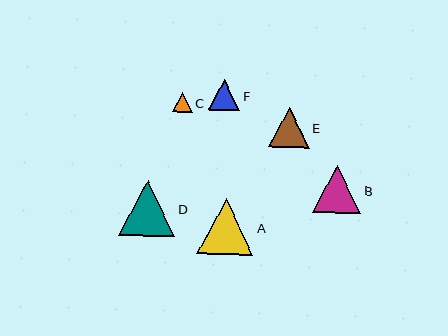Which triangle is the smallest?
Triangle C is the smallest with a size of approximately 20 pixels.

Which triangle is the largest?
Triangle A is the largest with a size of approximately 56 pixels.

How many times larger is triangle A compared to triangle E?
Triangle A is approximately 1.4 times the size of triangle E.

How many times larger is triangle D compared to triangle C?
Triangle D is approximately 2.7 times the size of triangle C.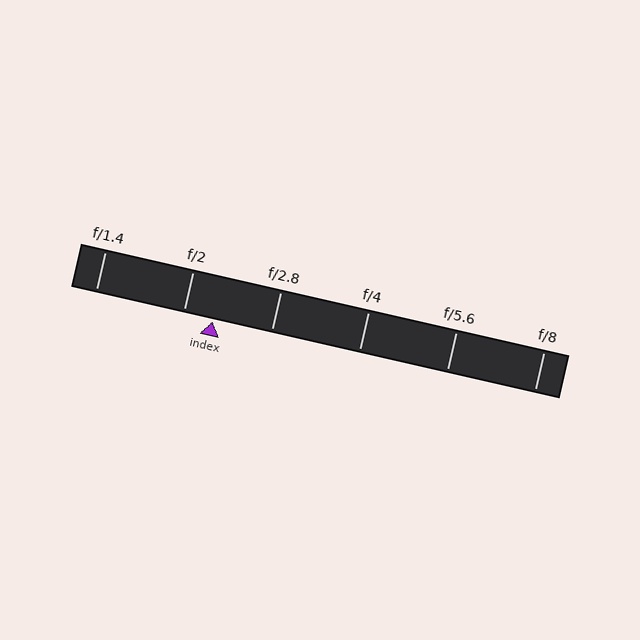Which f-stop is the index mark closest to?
The index mark is closest to f/2.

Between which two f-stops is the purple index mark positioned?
The index mark is between f/2 and f/2.8.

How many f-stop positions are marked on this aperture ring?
There are 6 f-stop positions marked.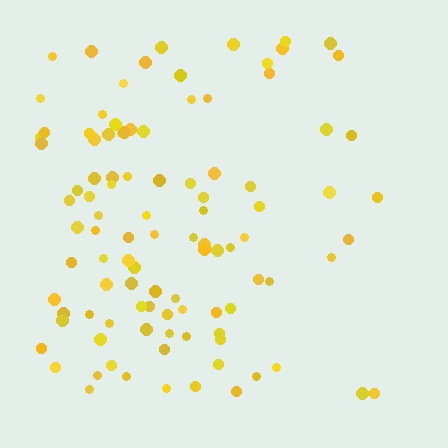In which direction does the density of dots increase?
From right to left, with the left side densest.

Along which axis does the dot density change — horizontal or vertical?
Horizontal.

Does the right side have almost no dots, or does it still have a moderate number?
Still a moderate number, just noticeably fewer than the left.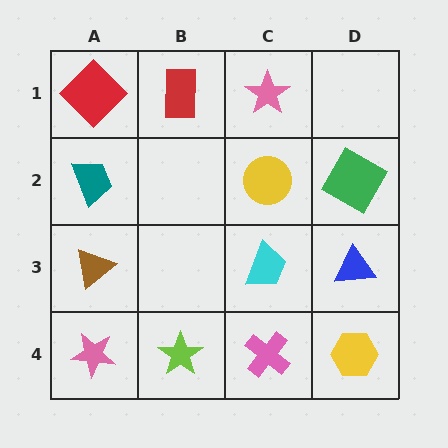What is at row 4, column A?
A pink star.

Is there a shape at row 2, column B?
No, that cell is empty.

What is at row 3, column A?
A brown triangle.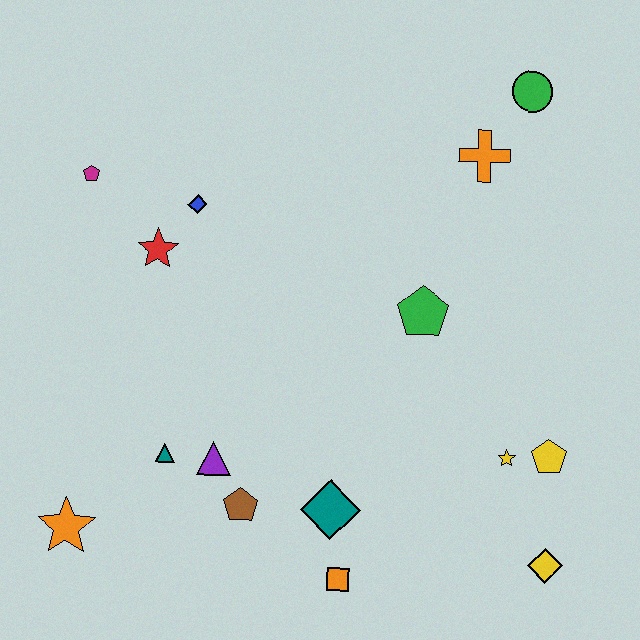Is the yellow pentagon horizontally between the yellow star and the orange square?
No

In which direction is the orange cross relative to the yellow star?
The orange cross is above the yellow star.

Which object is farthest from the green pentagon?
The orange star is farthest from the green pentagon.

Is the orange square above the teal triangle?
No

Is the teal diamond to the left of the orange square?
Yes